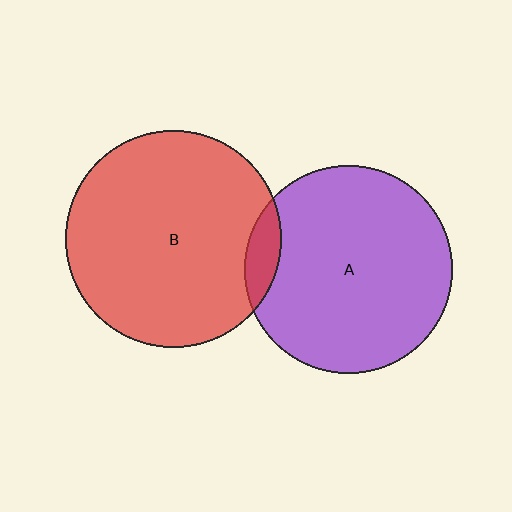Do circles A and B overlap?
Yes.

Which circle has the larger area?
Circle B (red).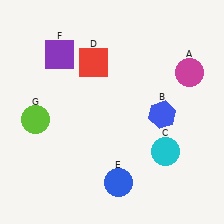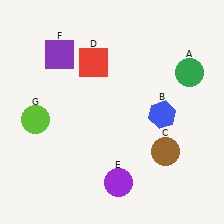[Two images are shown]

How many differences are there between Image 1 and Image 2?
There are 3 differences between the two images.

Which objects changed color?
A changed from magenta to green. C changed from cyan to brown. E changed from blue to purple.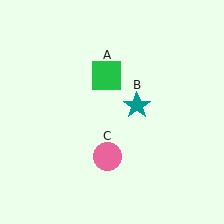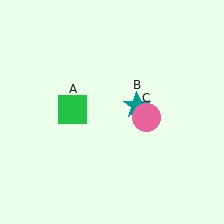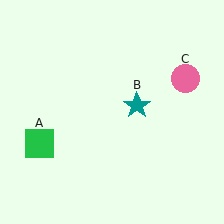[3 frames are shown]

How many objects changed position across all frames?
2 objects changed position: green square (object A), pink circle (object C).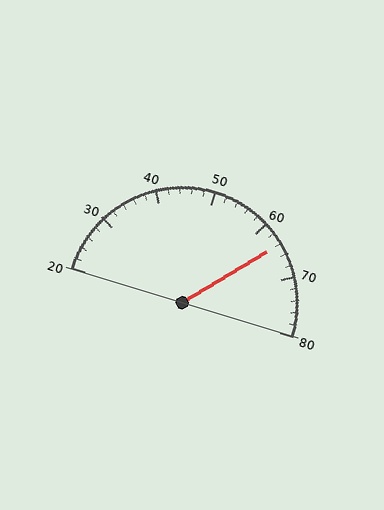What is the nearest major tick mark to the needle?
The nearest major tick mark is 60.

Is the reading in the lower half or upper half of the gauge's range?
The reading is in the upper half of the range (20 to 80).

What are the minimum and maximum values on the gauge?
The gauge ranges from 20 to 80.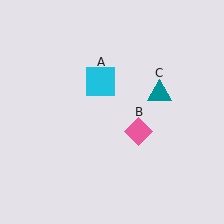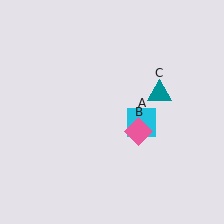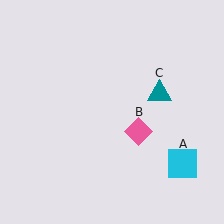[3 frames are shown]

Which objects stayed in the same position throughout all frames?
Pink diamond (object B) and teal triangle (object C) remained stationary.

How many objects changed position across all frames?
1 object changed position: cyan square (object A).